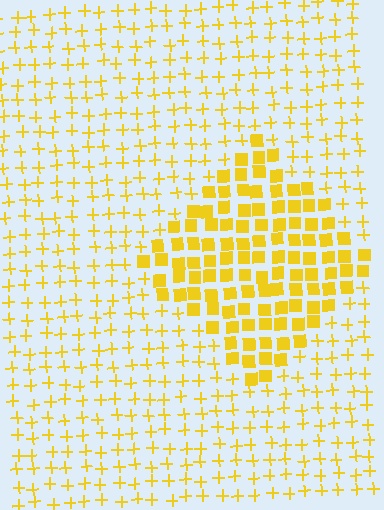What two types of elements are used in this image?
The image uses squares inside the diamond region and plus signs outside it.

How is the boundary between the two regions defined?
The boundary is defined by a change in element shape: squares inside vs. plus signs outside. All elements share the same color and spacing.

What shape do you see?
I see a diamond.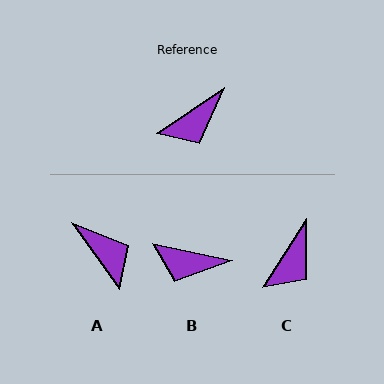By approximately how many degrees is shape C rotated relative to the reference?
Approximately 23 degrees counter-clockwise.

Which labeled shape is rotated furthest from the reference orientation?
A, about 91 degrees away.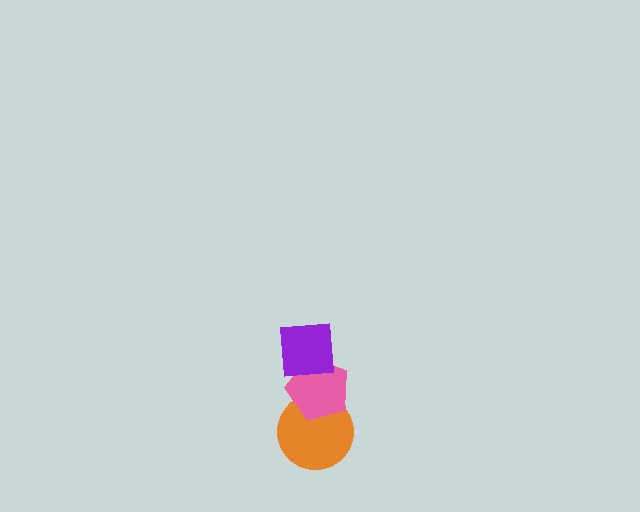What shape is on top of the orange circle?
The pink pentagon is on top of the orange circle.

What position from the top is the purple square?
The purple square is 1st from the top.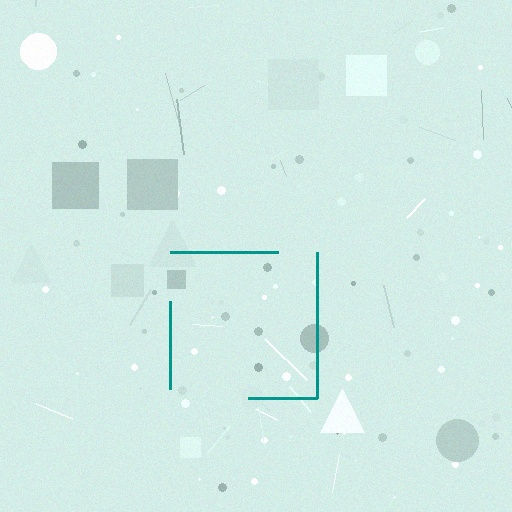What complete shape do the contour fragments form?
The contour fragments form a square.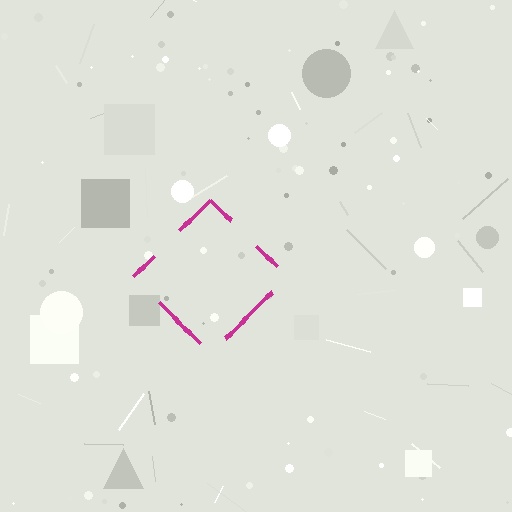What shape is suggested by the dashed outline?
The dashed outline suggests a diamond.